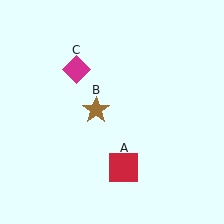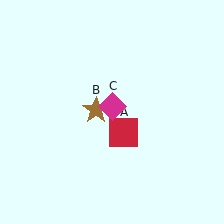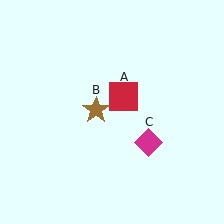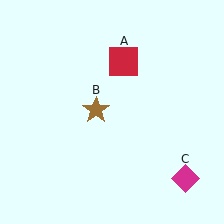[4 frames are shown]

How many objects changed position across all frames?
2 objects changed position: red square (object A), magenta diamond (object C).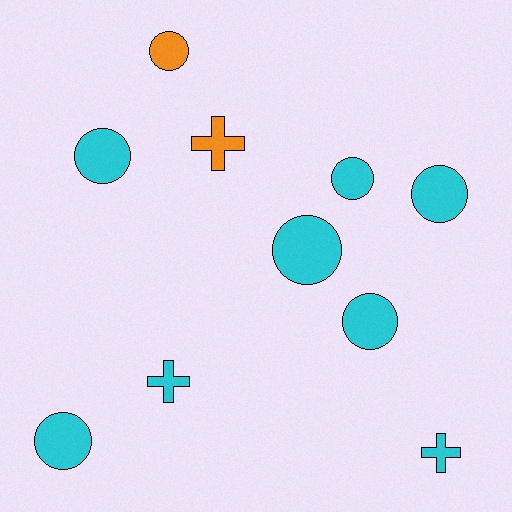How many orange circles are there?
There is 1 orange circle.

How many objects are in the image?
There are 10 objects.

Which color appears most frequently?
Cyan, with 8 objects.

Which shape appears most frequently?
Circle, with 7 objects.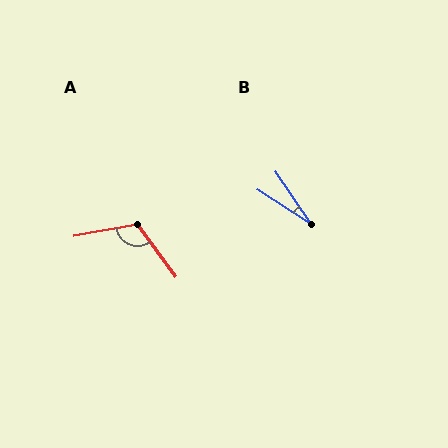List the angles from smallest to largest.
B (23°), A (116°).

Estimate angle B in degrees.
Approximately 23 degrees.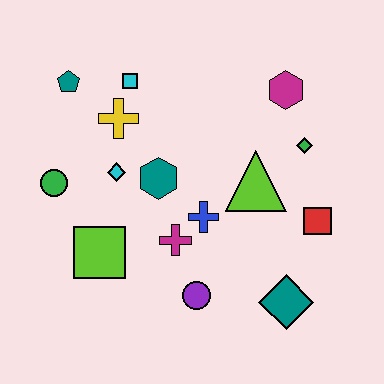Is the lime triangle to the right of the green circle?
Yes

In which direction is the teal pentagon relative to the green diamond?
The teal pentagon is to the left of the green diamond.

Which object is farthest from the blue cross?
The teal pentagon is farthest from the blue cross.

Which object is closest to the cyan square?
The yellow cross is closest to the cyan square.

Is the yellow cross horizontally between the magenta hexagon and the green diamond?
No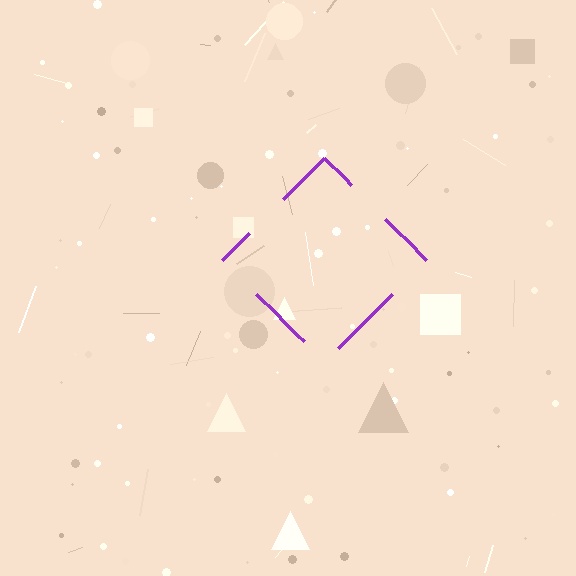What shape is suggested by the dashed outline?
The dashed outline suggests a diamond.